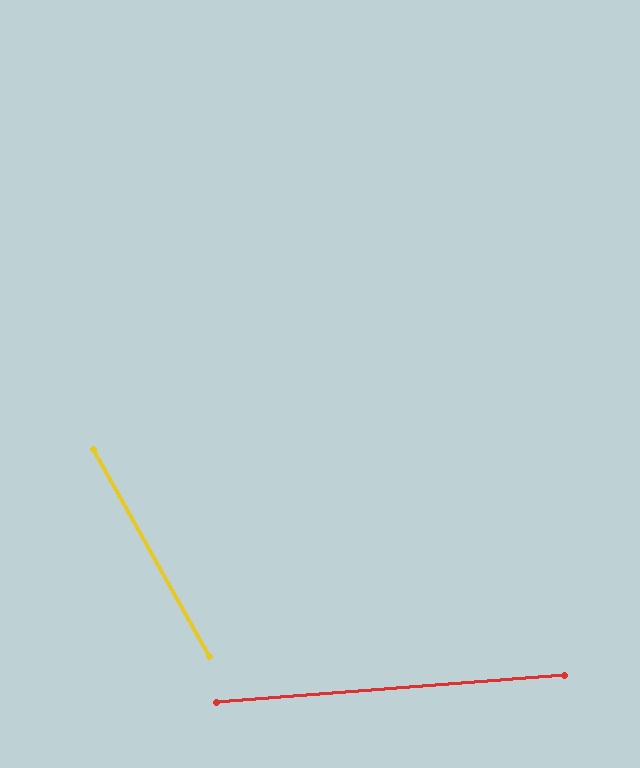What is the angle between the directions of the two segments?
Approximately 65 degrees.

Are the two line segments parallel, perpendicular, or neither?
Neither parallel nor perpendicular — they differ by about 65°.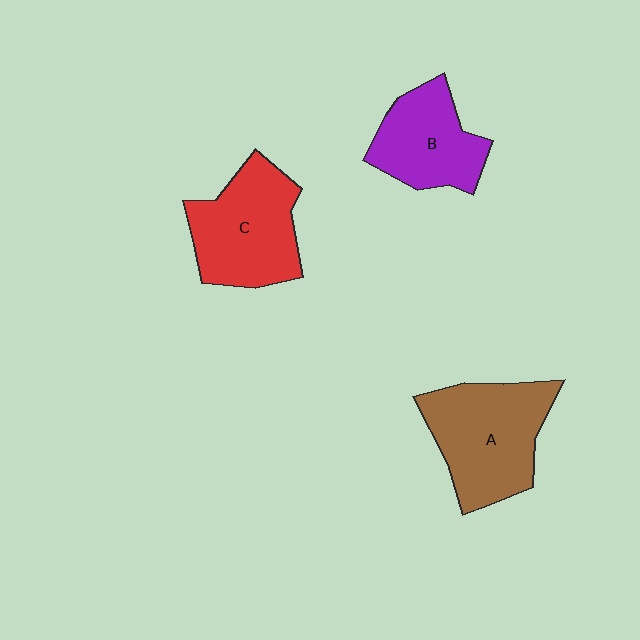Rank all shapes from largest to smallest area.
From largest to smallest: A (brown), C (red), B (purple).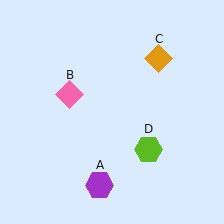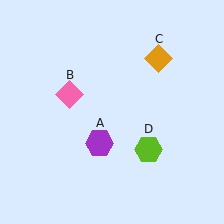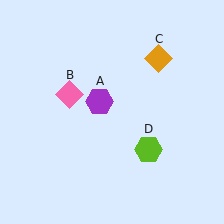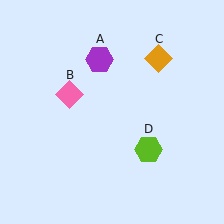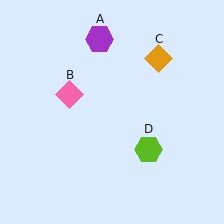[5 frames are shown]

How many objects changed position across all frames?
1 object changed position: purple hexagon (object A).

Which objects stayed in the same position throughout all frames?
Pink diamond (object B) and orange diamond (object C) and lime hexagon (object D) remained stationary.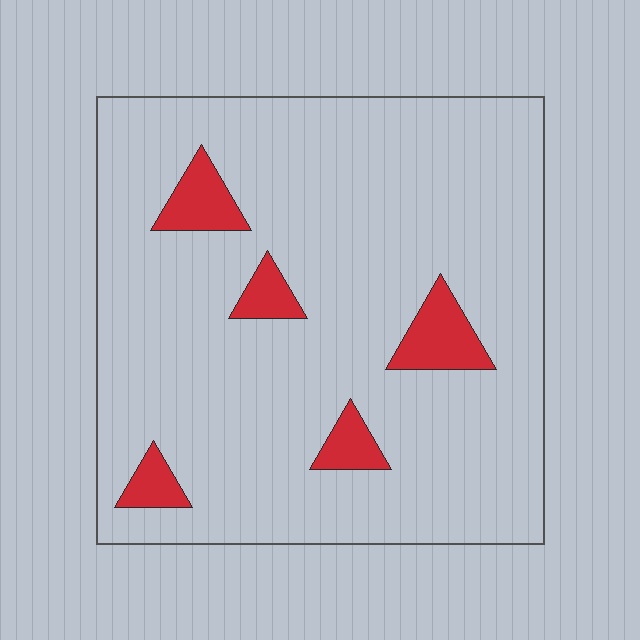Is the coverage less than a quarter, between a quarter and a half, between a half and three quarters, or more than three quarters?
Less than a quarter.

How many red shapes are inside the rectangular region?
5.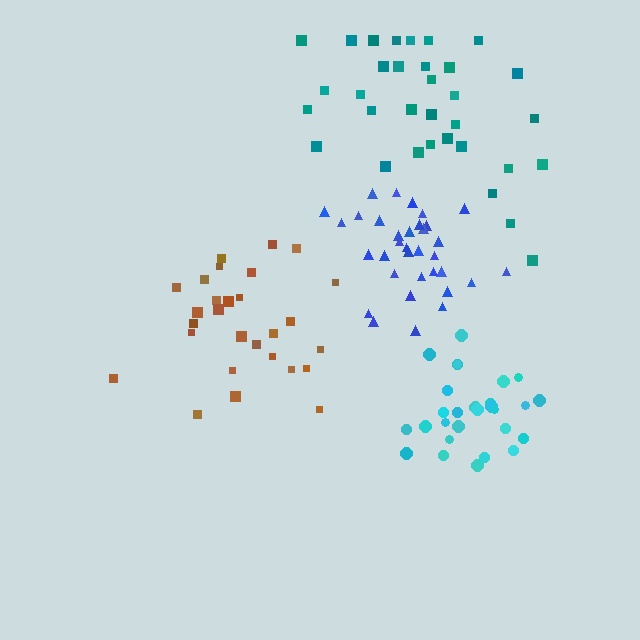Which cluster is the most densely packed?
Blue.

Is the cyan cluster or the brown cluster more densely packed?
Cyan.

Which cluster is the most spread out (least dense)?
Teal.